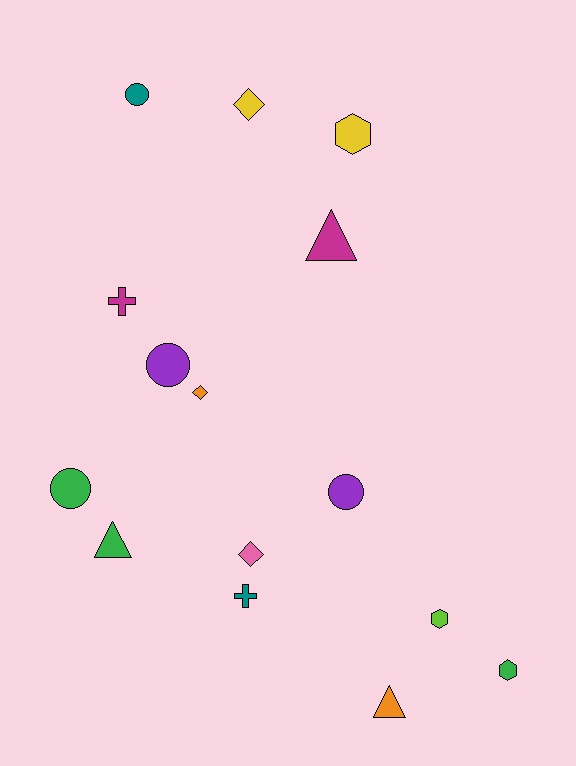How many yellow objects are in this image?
There are 2 yellow objects.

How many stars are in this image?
There are no stars.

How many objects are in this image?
There are 15 objects.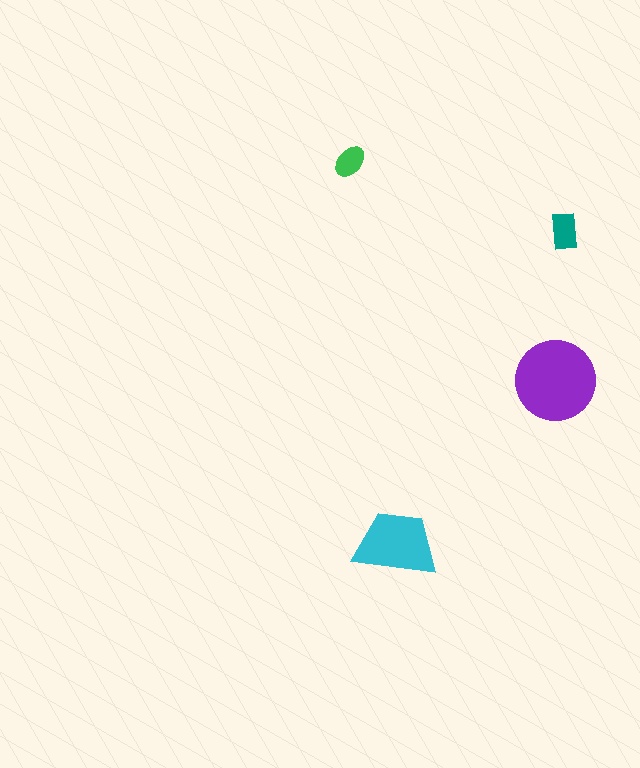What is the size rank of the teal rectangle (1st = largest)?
3rd.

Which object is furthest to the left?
The green ellipse is leftmost.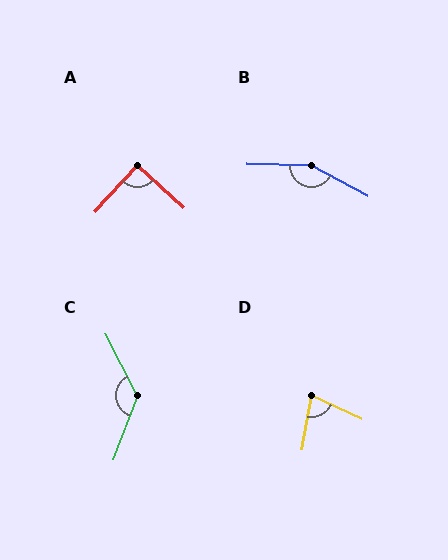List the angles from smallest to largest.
D (74°), A (89°), C (132°), B (153°).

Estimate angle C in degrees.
Approximately 132 degrees.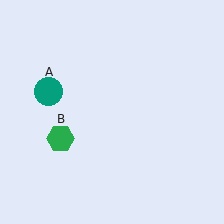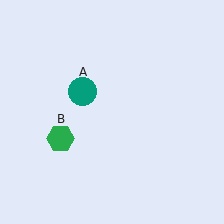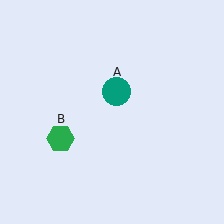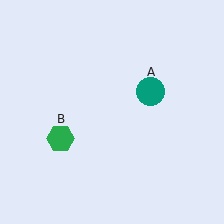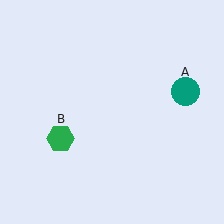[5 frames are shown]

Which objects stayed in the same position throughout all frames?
Green hexagon (object B) remained stationary.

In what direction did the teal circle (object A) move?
The teal circle (object A) moved right.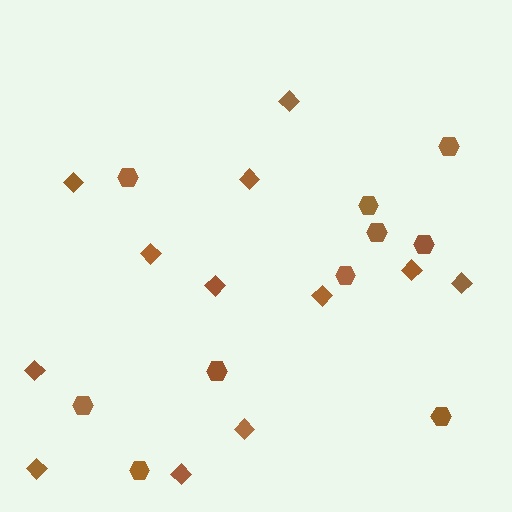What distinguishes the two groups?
There are 2 groups: one group of diamonds (12) and one group of hexagons (10).